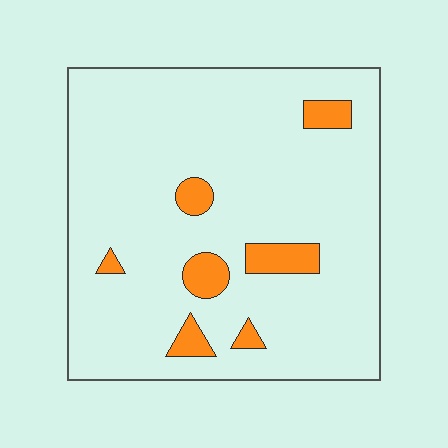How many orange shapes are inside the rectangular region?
7.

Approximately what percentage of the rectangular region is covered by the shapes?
Approximately 10%.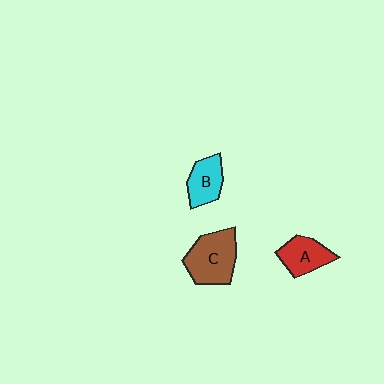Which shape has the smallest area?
Shape B (cyan).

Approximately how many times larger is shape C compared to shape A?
Approximately 1.5 times.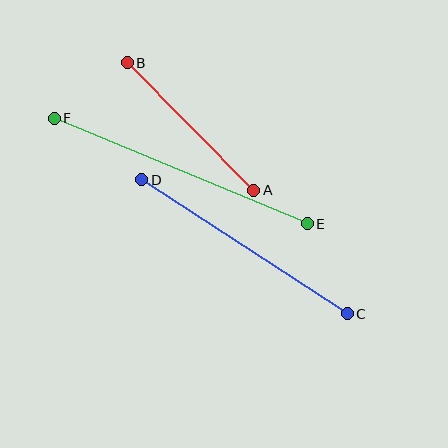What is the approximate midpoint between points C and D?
The midpoint is at approximately (245, 247) pixels.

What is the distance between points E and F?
The distance is approximately 274 pixels.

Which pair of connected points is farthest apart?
Points E and F are farthest apart.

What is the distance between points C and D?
The distance is approximately 245 pixels.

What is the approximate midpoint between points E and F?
The midpoint is at approximately (181, 171) pixels.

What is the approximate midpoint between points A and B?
The midpoint is at approximately (191, 127) pixels.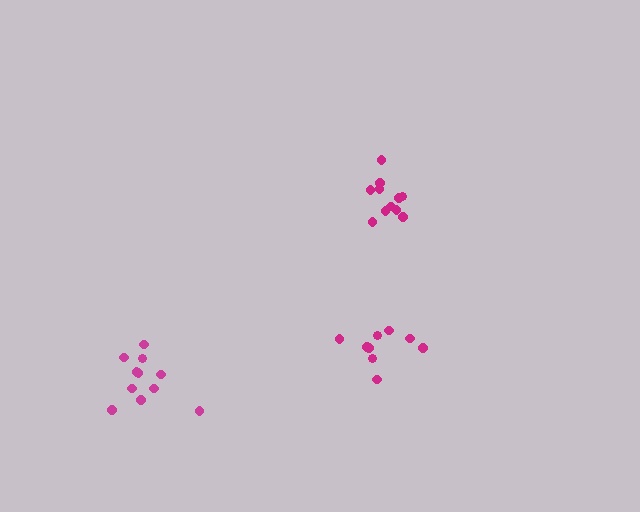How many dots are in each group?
Group 1: 11 dots, Group 2: 9 dots, Group 3: 11 dots (31 total).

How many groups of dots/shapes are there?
There are 3 groups.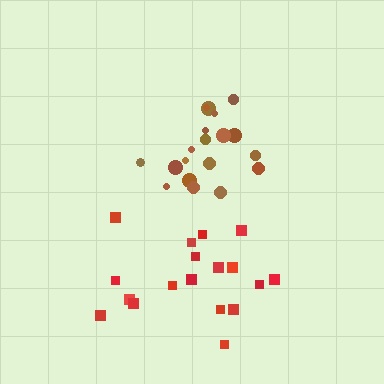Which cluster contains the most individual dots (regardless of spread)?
Brown (19).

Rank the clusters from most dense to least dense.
brown, red.